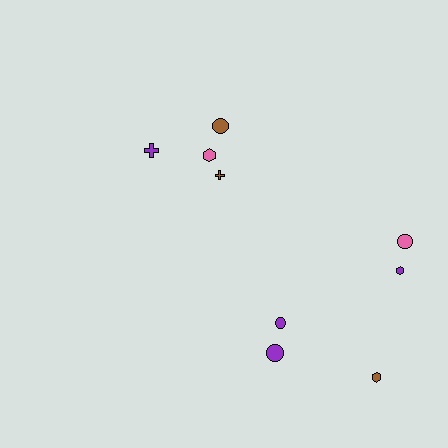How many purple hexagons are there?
There is 1 purple hexagon.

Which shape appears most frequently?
Circle, with 4 objects.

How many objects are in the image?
There are 9 objects.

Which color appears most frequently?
Purple, with 4 objects.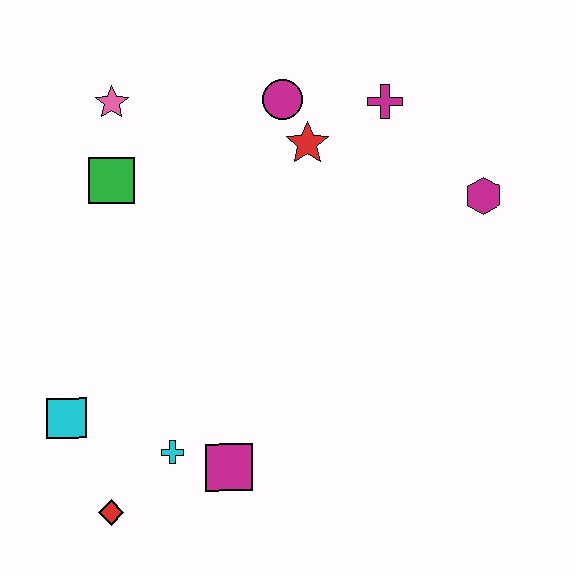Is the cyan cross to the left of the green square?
No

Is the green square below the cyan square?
No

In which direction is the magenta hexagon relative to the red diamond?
The magenta hexagon is to the right of the red diamond.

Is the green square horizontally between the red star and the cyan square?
Yes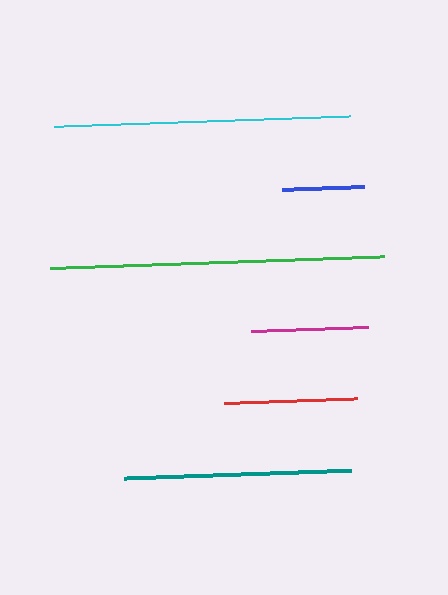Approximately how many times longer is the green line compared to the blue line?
The green line is approximately 4.1 times the length of the blue line.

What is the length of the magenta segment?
The magenta segment is approximately 116 pixels long.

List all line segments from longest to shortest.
From longest to shortest: green, cyan, teal, red, magenta, blue.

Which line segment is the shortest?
The blue line is the shortest at approximately 82 pixels.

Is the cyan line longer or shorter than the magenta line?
The cyan line is longer than the magenta line.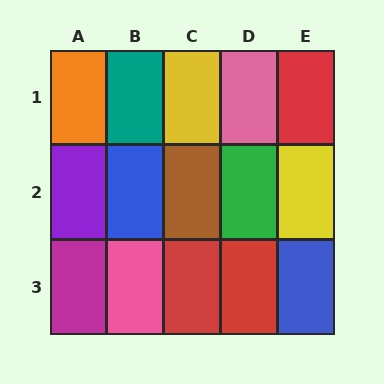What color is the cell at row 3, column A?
Magenta.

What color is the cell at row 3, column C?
Red.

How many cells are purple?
1 cell is purple.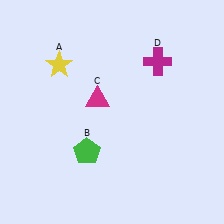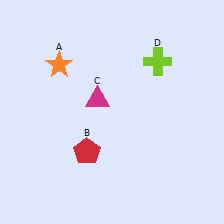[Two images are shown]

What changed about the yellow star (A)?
In Image 1, A is yellow. In Image 2, it changed to orange.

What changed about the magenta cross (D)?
In Image 1, D is magenta. In Image 2, it changed to lime.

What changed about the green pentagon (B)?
In Image 1, B is green. In Image 2, it changed to red.